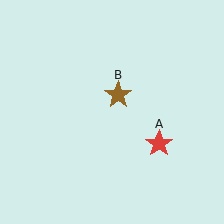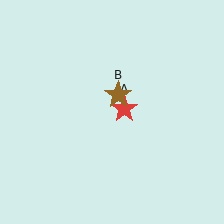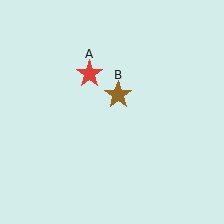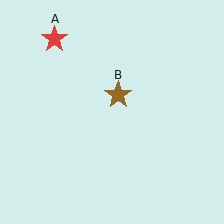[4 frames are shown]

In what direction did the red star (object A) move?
The red star (object A) moved up and to the left.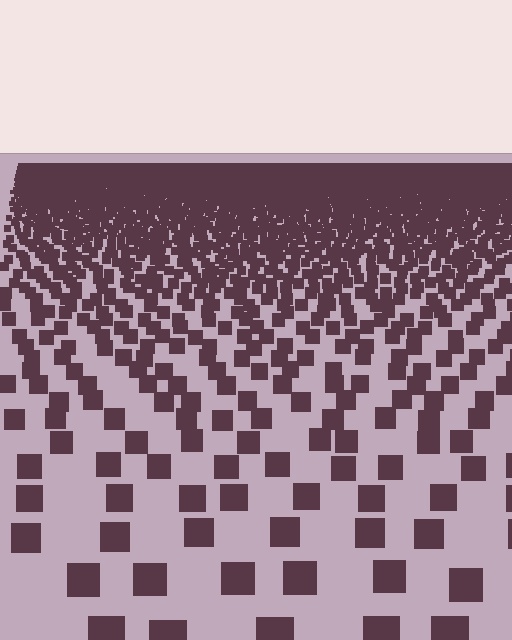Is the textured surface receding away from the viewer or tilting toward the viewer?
The surface is receding away from the viewer. Texture elements get smaller and denser toward the top.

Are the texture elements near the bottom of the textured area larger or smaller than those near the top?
Larger. Near the bottom, elements are closer to the viewer and appear at a bigger on-screen size.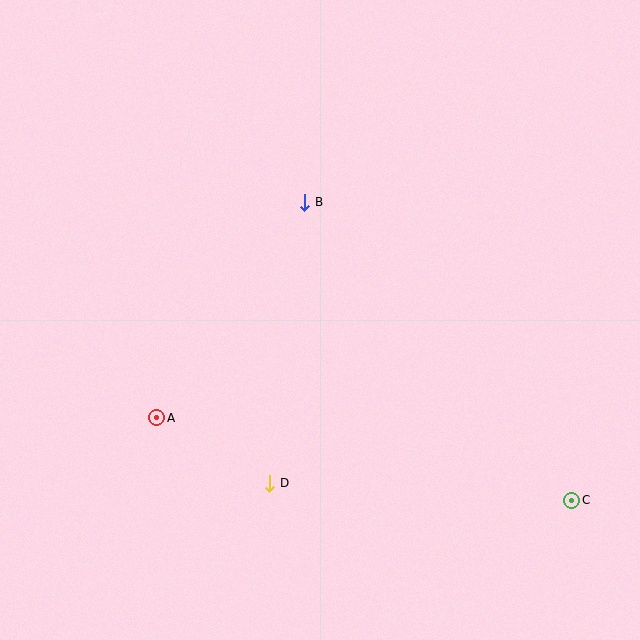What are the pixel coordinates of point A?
Point A is at (157, 418).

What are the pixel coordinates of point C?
Point C is at (572, 500).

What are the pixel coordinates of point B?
Point B is at (305, 202).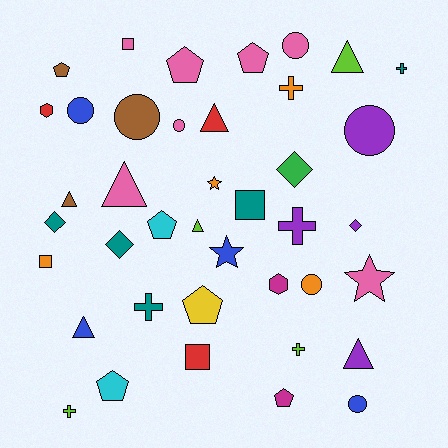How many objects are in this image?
There are 40 objects.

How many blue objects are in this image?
There are 4 blue objects.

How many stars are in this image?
There are 3 stars.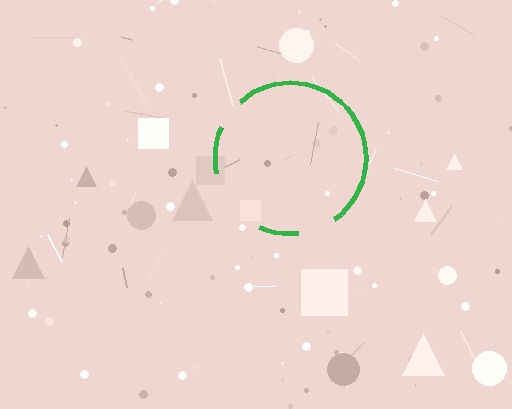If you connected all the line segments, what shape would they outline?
They would outline a circle.